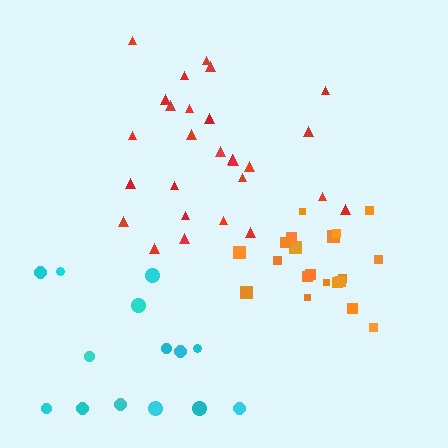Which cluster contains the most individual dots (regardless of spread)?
Red (27).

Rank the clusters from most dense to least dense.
orange, red, cyan.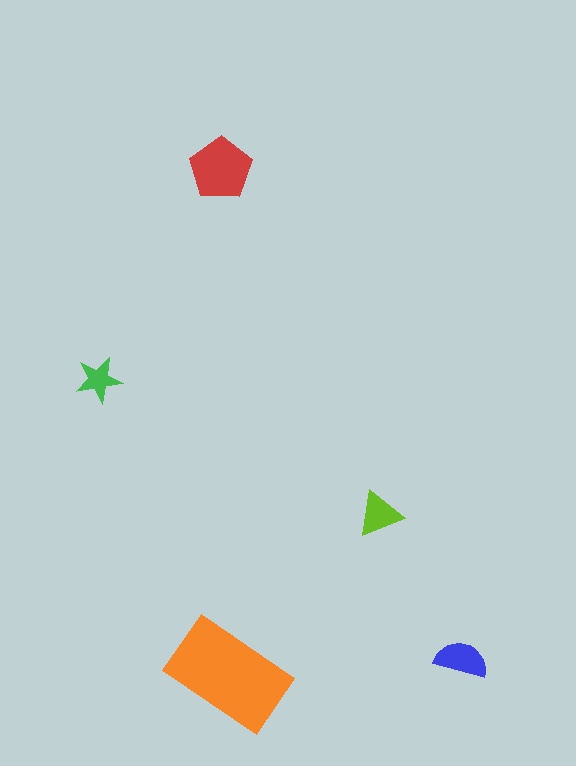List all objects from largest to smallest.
The orange rectangle, the red pentagon, the blue semicircle, the lime triangle, the green star.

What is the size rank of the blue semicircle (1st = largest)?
3rd.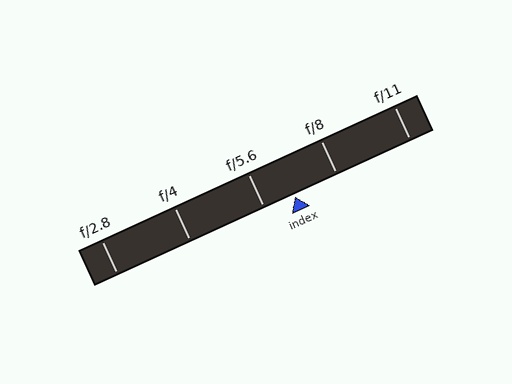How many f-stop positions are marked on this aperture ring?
There are 5 f-stop positions marked.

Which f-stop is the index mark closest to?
The index mark is closest to f/5.6.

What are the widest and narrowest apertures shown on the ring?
The widest aperture shown is f/2.8 and the narrowest is f/11.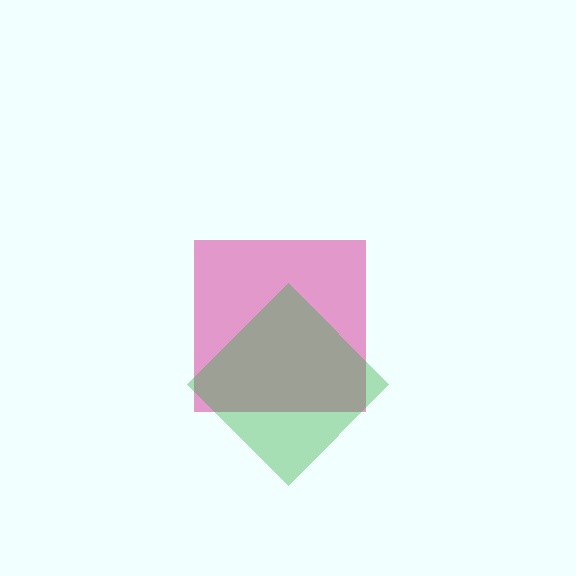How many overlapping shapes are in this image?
There are 2 overlapping shapes in the image.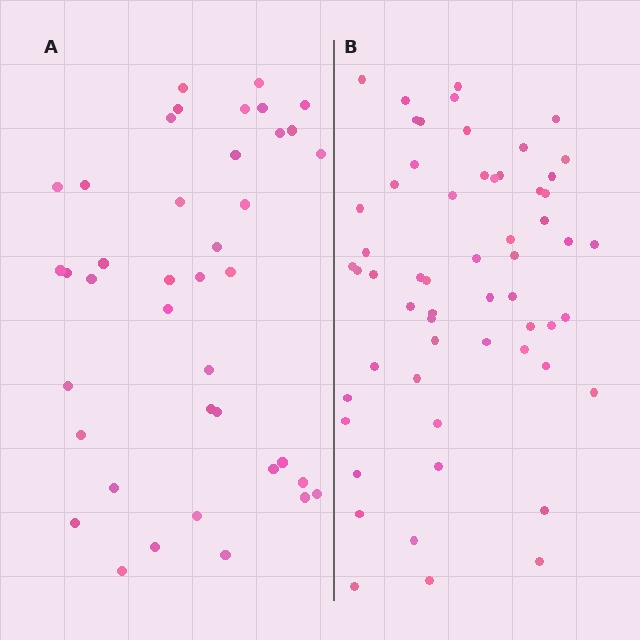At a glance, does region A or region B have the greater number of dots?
Region B (the right region) has more dots.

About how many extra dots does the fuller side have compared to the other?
Region B has approximately 20 more dots than region A.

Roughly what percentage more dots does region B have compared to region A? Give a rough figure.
About 45% more.